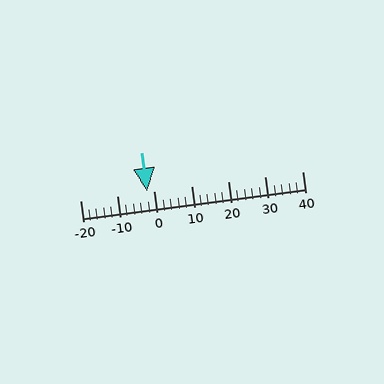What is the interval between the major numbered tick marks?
The major tick marks are spaced 10 units apart.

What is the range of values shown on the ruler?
The ruler shows values from -20 to 40.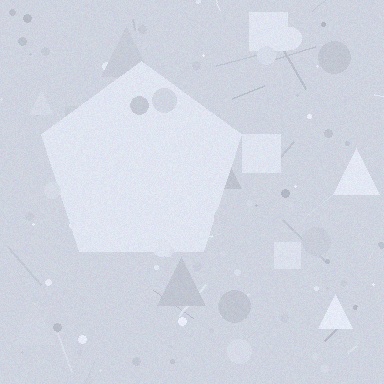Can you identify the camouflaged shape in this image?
The camouflaged shape is a pentagon.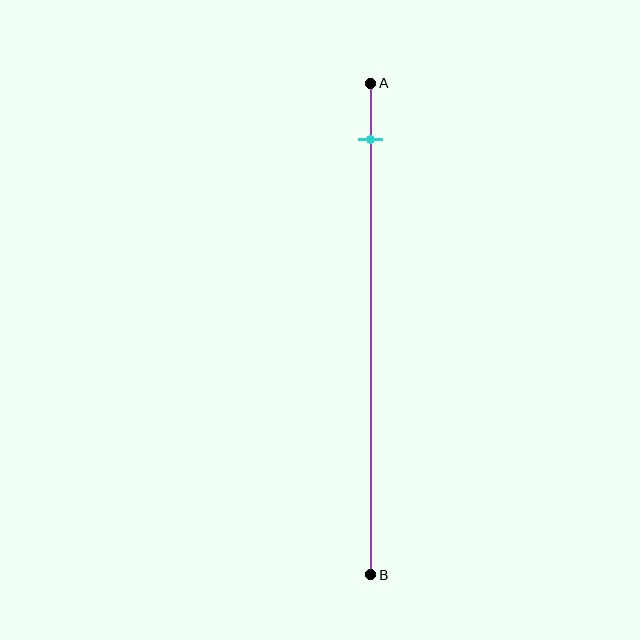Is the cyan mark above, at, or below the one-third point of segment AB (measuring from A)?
The cyan mark is above the one-third point of segment AB.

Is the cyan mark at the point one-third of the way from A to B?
No, the mark is at about 10% from A, not at the 33% one-third point.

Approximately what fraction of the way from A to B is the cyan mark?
The cyan mark is approximately 10% of the way from A to B.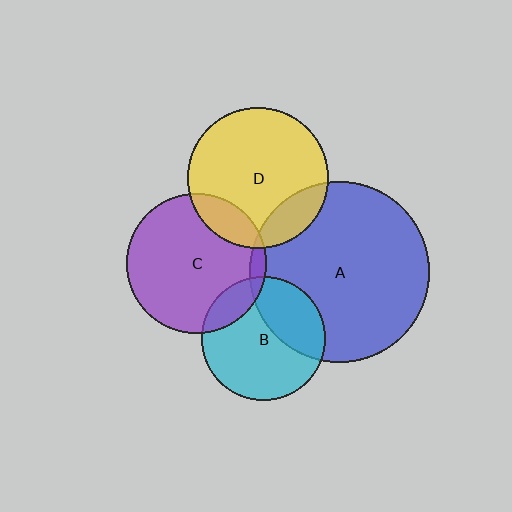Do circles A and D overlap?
Yes.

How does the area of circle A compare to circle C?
Approximately 1.7 times.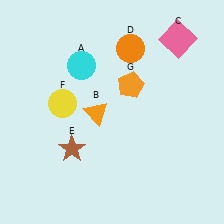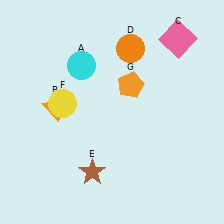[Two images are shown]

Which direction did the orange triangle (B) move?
The orange triangle (B) moved left.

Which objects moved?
The objects that moved are: the orange triangle (B), the brown star (E).